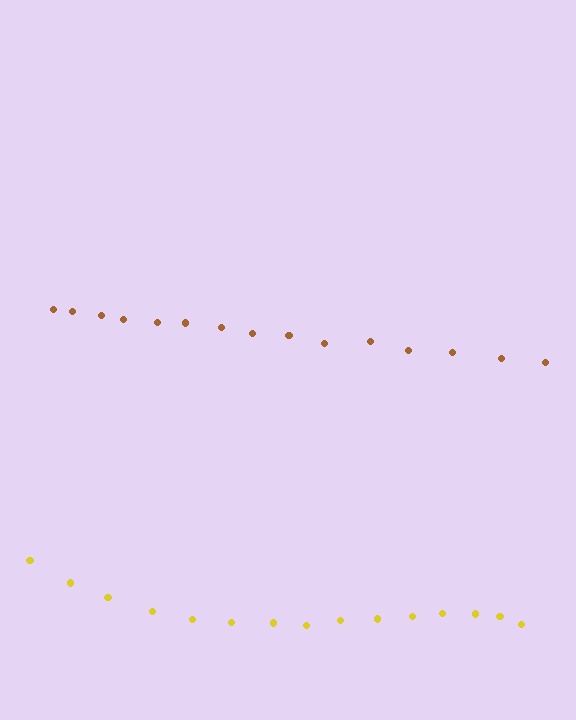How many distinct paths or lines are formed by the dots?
There are 2 distinct paths.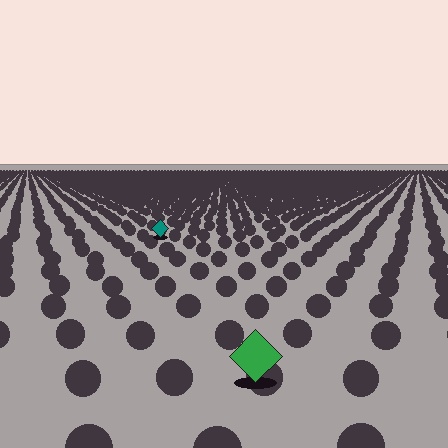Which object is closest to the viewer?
The green diamond is closest. The texture marks near it are larger and more spread out.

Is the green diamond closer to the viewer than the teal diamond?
Yes. The green diamond is closer — you can tell from the texture gradient: the ground texture is coarser near it.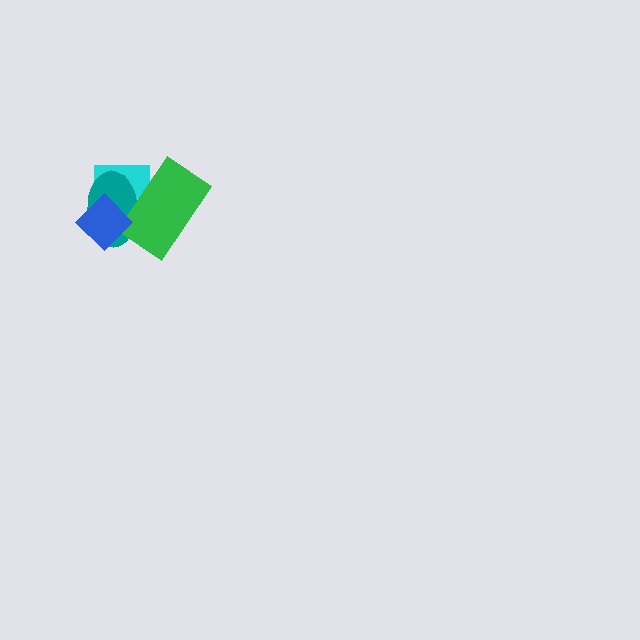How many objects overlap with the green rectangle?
3 objects overlap with the green rectangle.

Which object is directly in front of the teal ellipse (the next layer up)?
The green rectangle is directly in front of the teal ellipse.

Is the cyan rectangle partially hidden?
Yes, it is partially covered by another shape.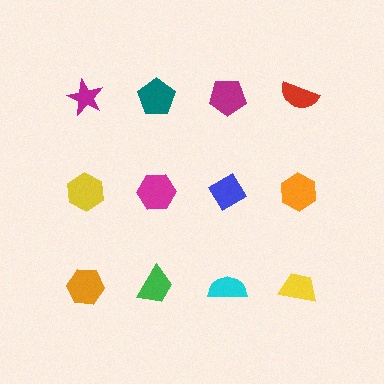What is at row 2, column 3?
A blue diamond.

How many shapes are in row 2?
4 shapes.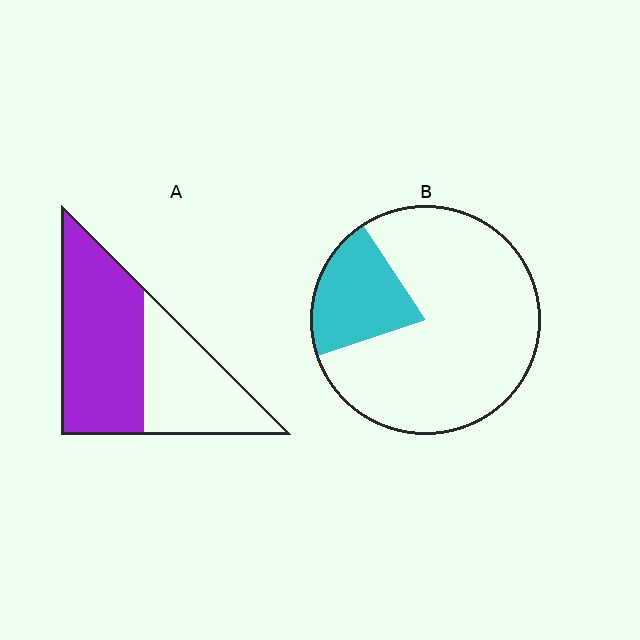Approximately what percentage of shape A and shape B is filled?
A is approximately 60% and B is approximately 20%.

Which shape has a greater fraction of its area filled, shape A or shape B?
Shape A.